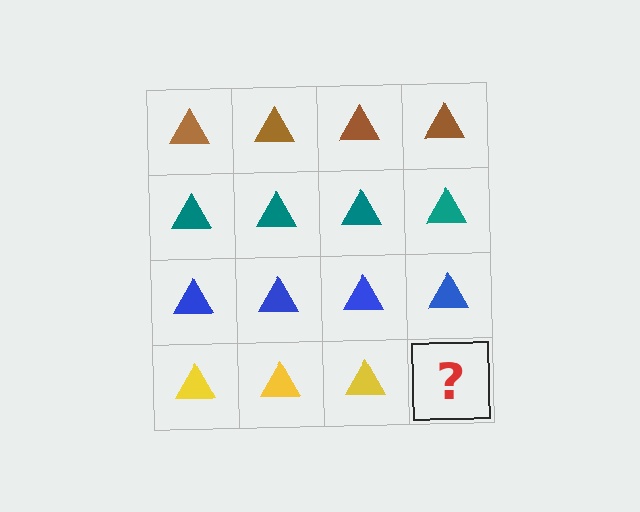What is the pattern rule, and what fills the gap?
The rule is that each row has a consistent color. The gap should be filled with a yellow triangle.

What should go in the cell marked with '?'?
The missing cell should contain a yellow triangle.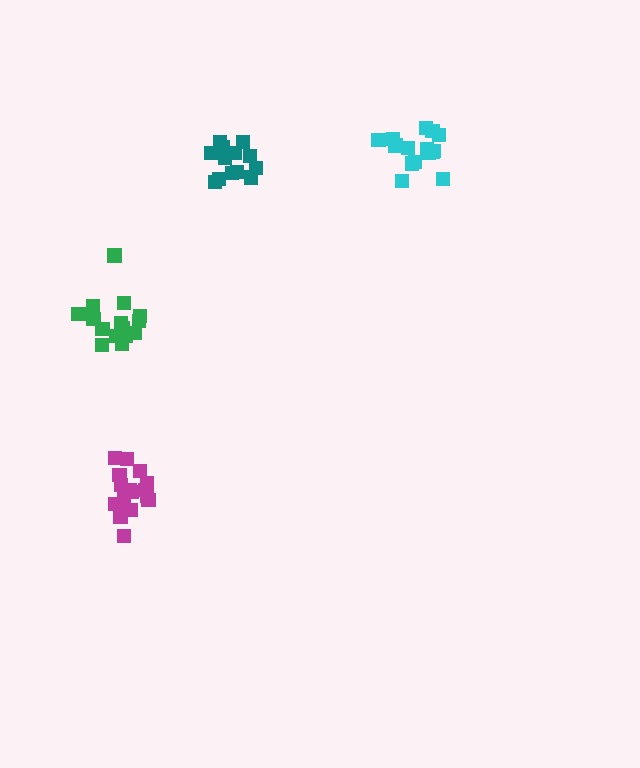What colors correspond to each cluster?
The clusters are colored: teal, green, cyan, magenta.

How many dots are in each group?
Group 1: 14 dots, Group 2: 16 dots, Group 3: 15 dots, Group 4: 18 dots (63 total).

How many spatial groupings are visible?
There are 4 spatial groupings.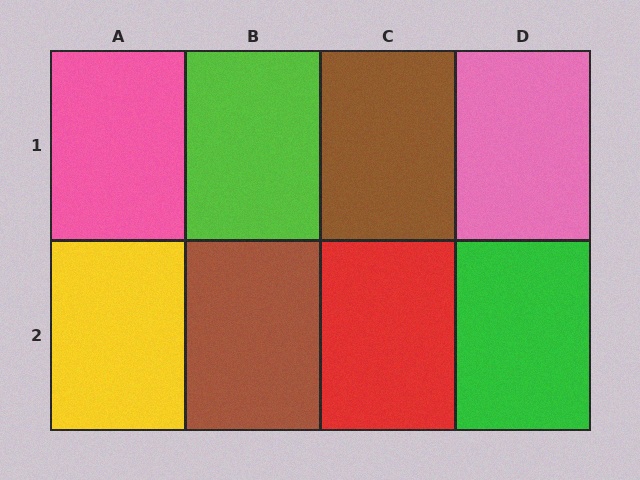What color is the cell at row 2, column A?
Yellow.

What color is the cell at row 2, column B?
Brown.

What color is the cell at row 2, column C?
Red.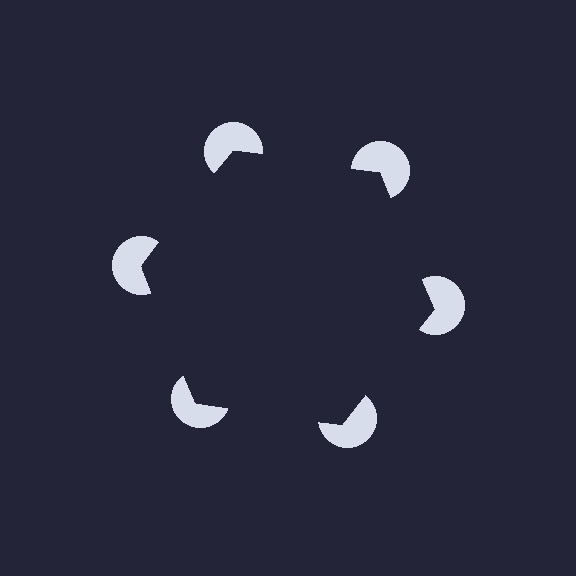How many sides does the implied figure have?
6 sides.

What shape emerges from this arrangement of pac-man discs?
An illusory hexagon — its edges are inferred from the aligned wedge cuts in the pac-man discs, not physically drawn.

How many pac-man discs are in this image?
There are 6 — one at each vertex of the illusory hexagon.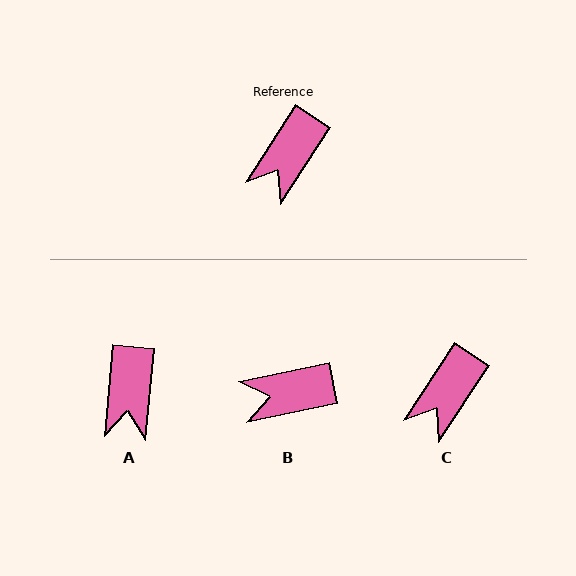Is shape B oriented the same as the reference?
No, it is off by about 45 degrees.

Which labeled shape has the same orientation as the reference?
C.